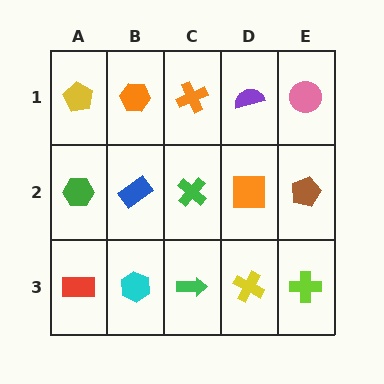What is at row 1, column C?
An orange cross.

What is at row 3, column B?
A cyan hexagon.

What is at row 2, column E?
A brown pentagon.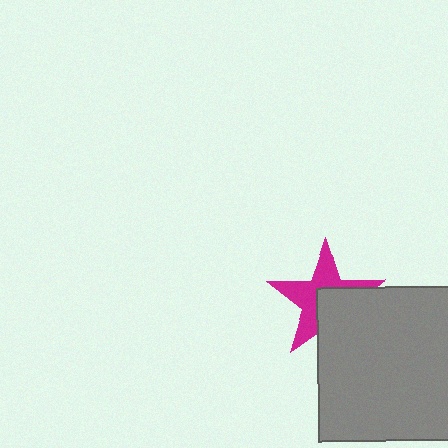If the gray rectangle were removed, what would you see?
You would see the complete magenta star.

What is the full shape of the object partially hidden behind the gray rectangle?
The partially hidden object is a magenta star.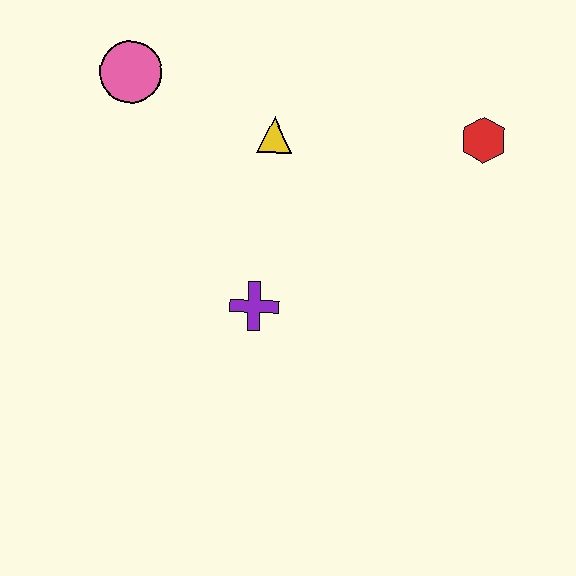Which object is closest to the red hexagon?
The yellow triangle is closest to the red hexagon.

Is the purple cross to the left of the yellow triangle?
Yes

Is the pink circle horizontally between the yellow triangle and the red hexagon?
No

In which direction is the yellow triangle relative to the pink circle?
The yellow triangle is to the right of the pink circle.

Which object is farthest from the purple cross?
The red hexagon is farthest from the purple cross.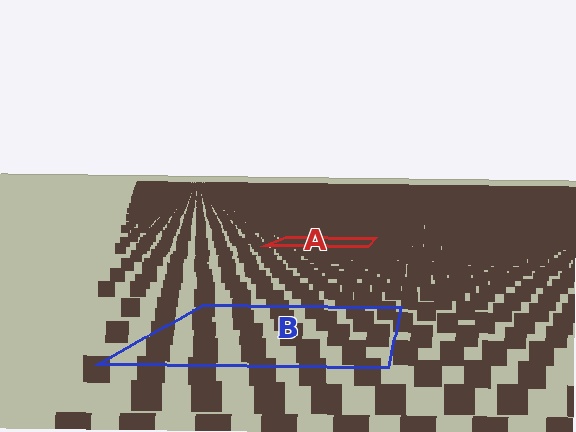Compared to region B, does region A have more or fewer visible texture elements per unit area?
Region A has more texture elements per unit area — they are packed more densely because it is farther away.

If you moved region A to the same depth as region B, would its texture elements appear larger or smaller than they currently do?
They would appear larger. At a closer depth, the same texture elements are projected at a bigger on-screen size.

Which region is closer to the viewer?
Region B is closer. The texture elements there are larger and more spread out.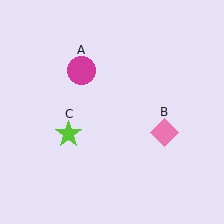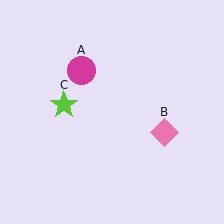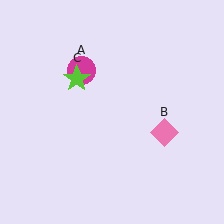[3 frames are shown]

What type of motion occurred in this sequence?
The lime star (object C) rotated clockwise around the center of the scene.